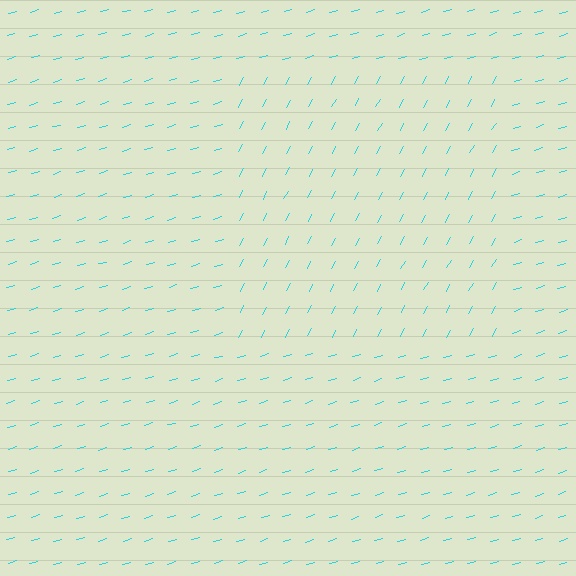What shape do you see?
I see a rectangle.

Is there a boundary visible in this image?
Yes, there is a texture boundary formed by a change in line orientation.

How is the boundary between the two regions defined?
The boundary is defined purely by a change in line orientation (approximately 45 degrees difference). All lines are the same color and thickness.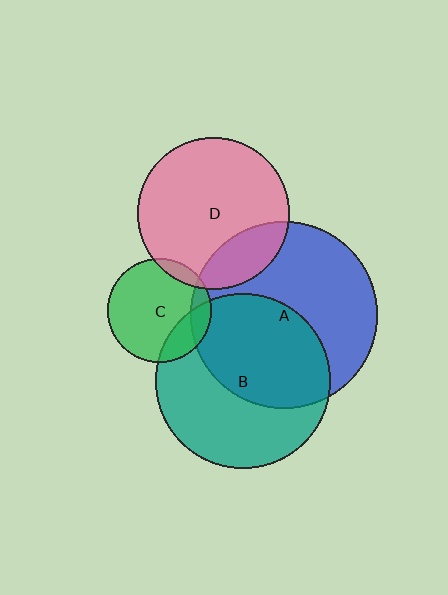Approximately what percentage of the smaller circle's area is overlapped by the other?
Approximately 20%.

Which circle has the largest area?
Circle A (blue).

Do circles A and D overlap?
Yes.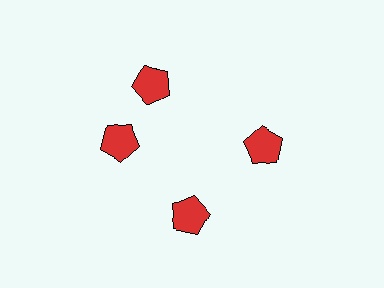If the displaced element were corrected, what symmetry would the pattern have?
It would have 4-fold rotational symmetry — the pattern would map onto itself every 90 degrees.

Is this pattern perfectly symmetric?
No. The 4 red pentagons are arranged in a ring, but one element near the 12 o'clock position is rotated out of alignment along the ring, breaking the 4-fold rotational symmetry.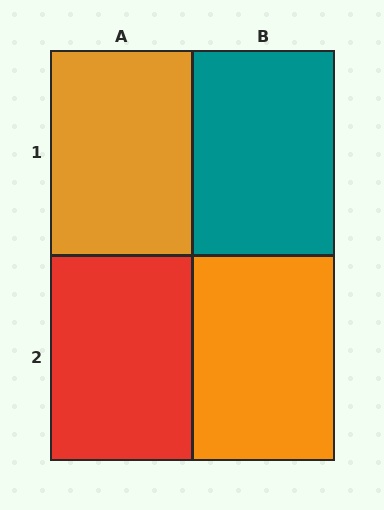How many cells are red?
1 cell is red.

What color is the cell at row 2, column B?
Orange.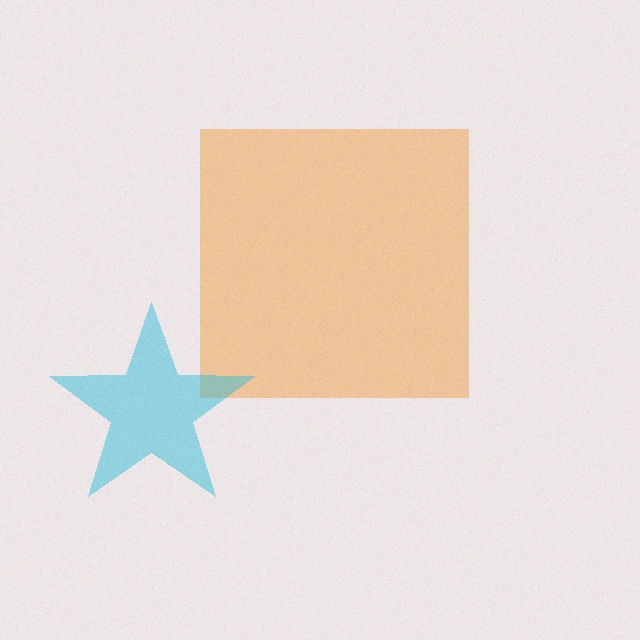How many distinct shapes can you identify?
There are 2 distinct shapes: an orange square, a cyan star.